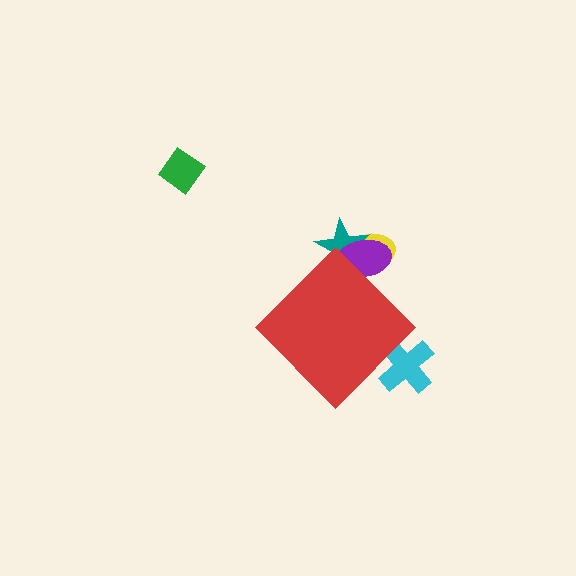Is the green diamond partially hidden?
No, the green diamond is fully visible.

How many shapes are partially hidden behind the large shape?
4 shapes are partially hidden.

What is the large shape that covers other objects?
A red diamond.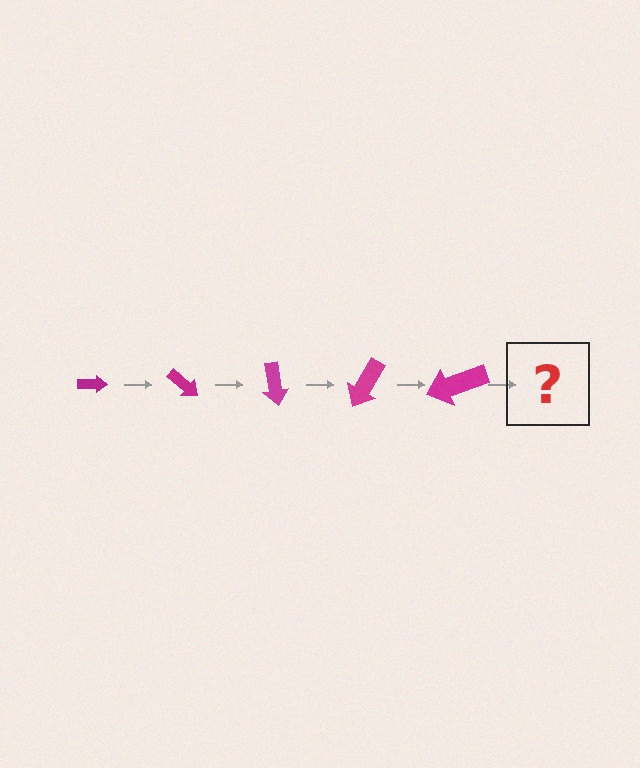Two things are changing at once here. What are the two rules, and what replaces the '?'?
The two rules are that the arrow grows larger each step and it rotates 40 degrees each step. The '?' should be an arrow, larger than the previous one and rotated 200 degrees from the start.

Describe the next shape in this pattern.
It should be an arrow, larger than the previous one and rotated 200 degrees from the start.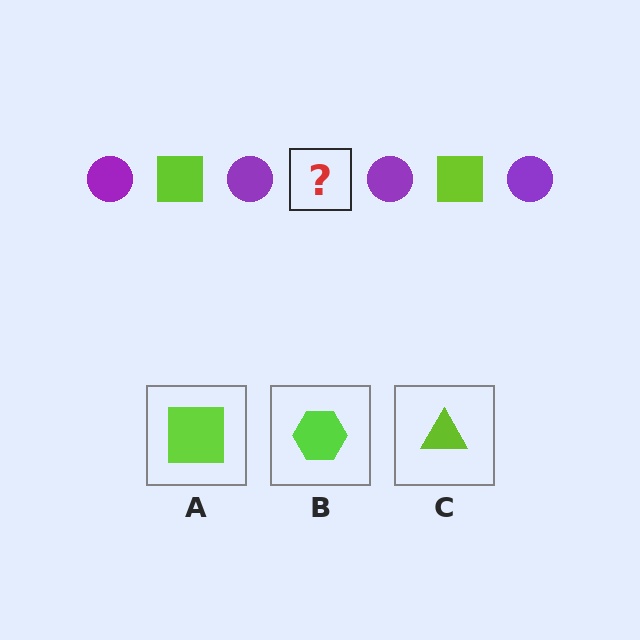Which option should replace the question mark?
Option A.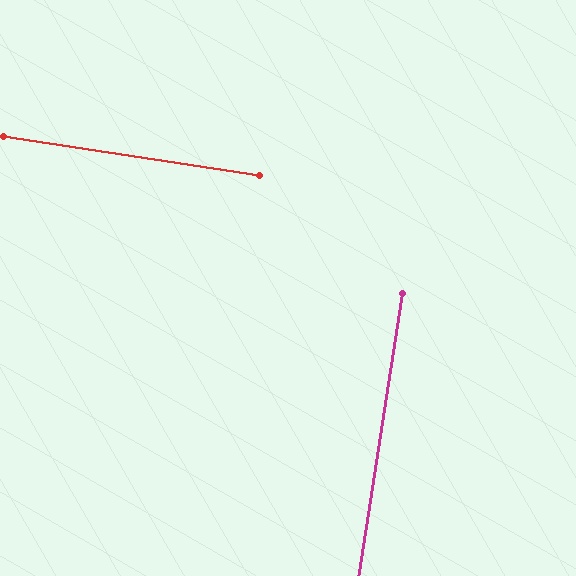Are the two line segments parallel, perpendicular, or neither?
Perpendicular — they meet at approximately 90°.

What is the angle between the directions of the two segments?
Approximately 90 degrees.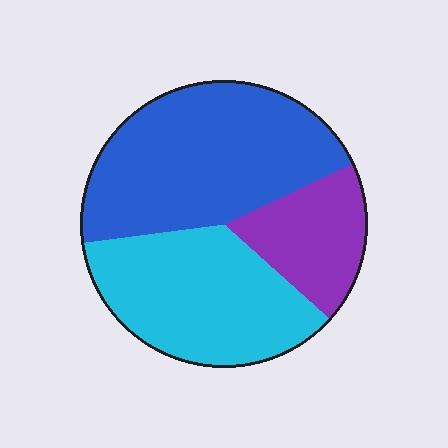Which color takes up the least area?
Purple, at roughly 20%.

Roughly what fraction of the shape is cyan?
Cyan takes up about three eighths (3/8) of the shape.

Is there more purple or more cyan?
Cyan.